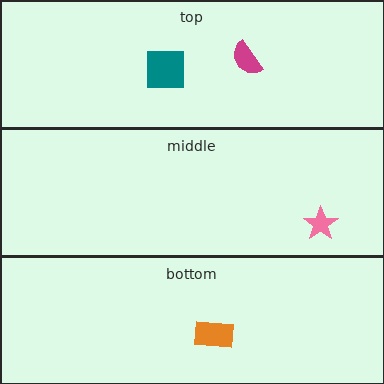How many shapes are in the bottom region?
1.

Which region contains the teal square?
The top region.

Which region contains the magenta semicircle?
The top region.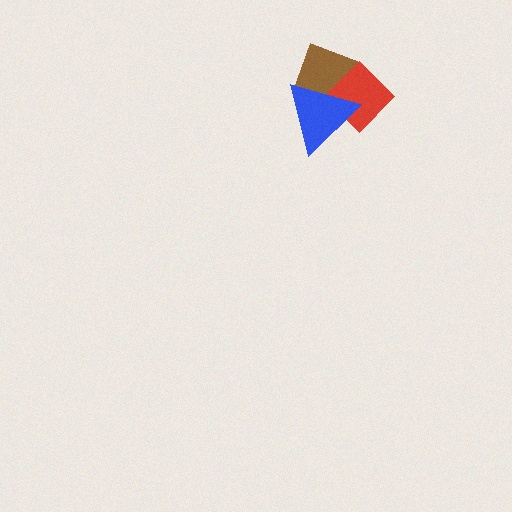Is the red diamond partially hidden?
Yes, it is partially covered by another shape.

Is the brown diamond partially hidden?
Yes, it is partially covered by another shape.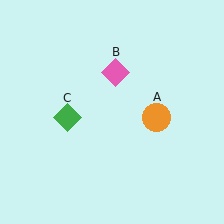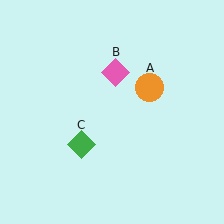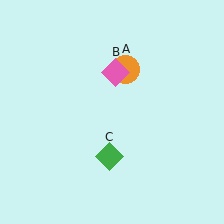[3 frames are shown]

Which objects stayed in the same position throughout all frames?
Pink diamond (object B) remained stationary.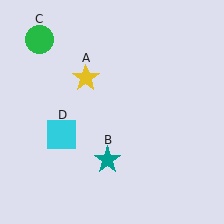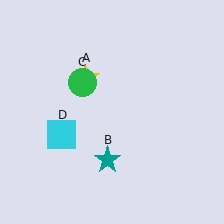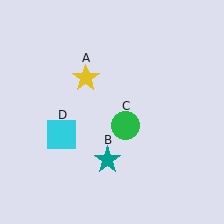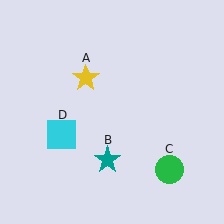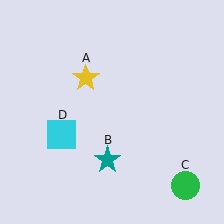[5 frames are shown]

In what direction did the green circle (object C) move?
The green circle (object C) moved down and to the right.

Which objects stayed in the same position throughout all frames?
Yellow star (object A) and teal star (object B) and cyan square (object D) remained stationary.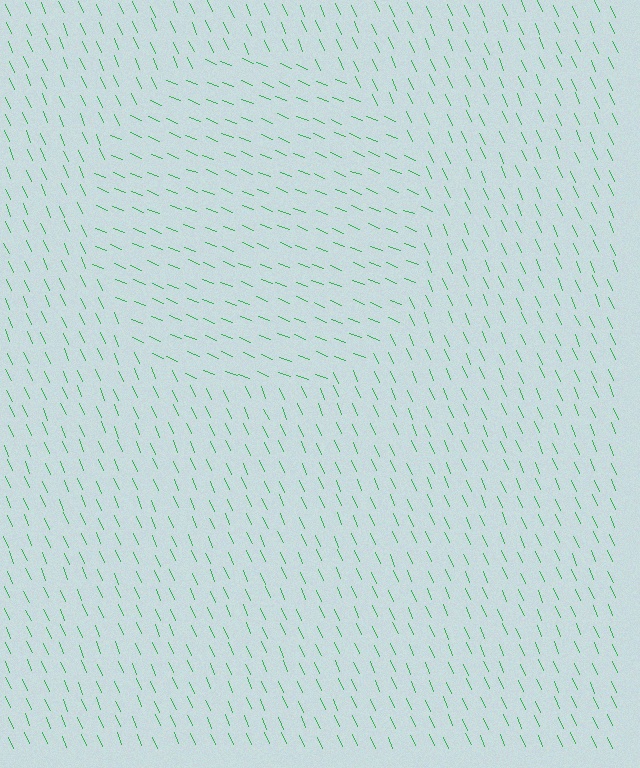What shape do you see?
I see a circle.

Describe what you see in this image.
The image is filled with small green line segments. A circle region in the image has lines oriented differently from the surrounding lines, creating a visible texture boundary.